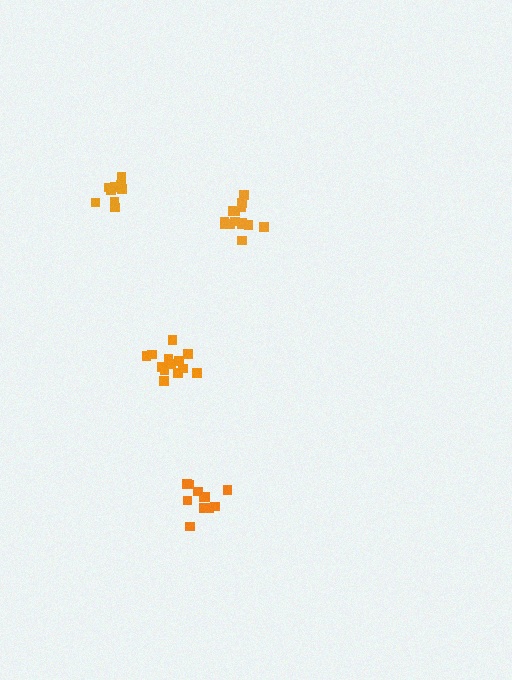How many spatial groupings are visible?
There are 4 spatial groupings.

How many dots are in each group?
Group 1: 11 dots, Group 2: 9 dots, Group 3: 13 dots, Group 4: 15 dots (48 total).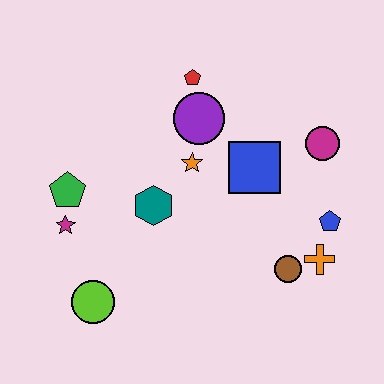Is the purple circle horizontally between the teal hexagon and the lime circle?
No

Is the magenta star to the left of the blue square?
Yes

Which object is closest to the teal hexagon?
The orange star is closest to the teal hexagon.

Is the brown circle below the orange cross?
Yes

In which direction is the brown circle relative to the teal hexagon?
The brown circle is to the right of the teal hexagon.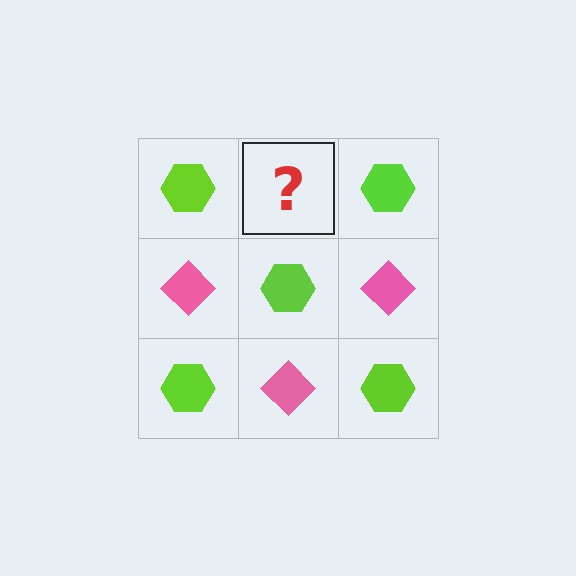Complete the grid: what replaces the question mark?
The question mark should be replaced with a pink diamond.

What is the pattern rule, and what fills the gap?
The rule is that it alternates lime hexagon and pink diamond in a checkerboard pattern. The gap should be filled with a pink diamond.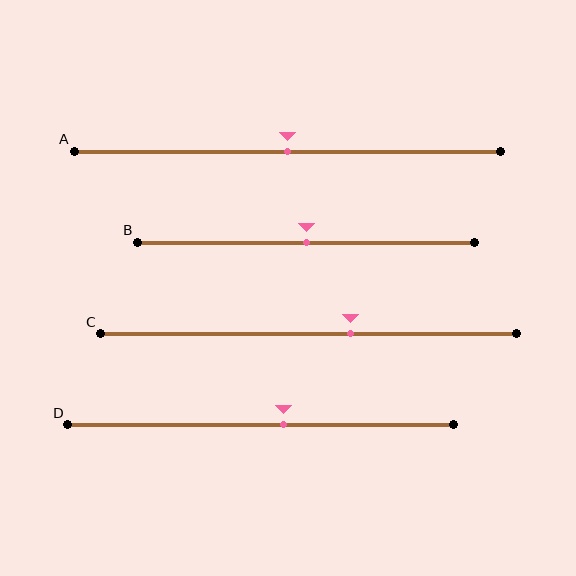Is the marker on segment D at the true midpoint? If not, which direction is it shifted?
No, the marker on segment D is shifted to the right by about 6% of the segment length.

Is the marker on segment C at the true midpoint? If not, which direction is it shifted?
No, the marker on segment C is shifted to the right by about 10% of the segment length.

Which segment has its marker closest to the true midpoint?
Segment A has its marker closest to the true midpoint.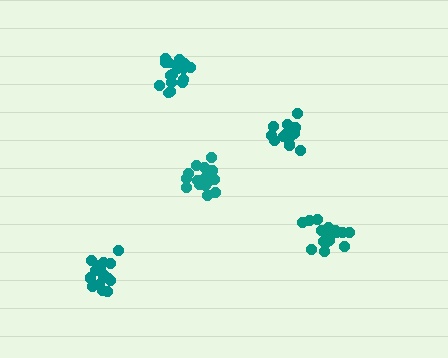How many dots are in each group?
Group 1: 18 dots, Group 2: 17 dots, Group 3: 17 dots, Group 4: 13 dots, Group 5: 16 dots (81 total).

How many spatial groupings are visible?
There are 5 spatial groupings.